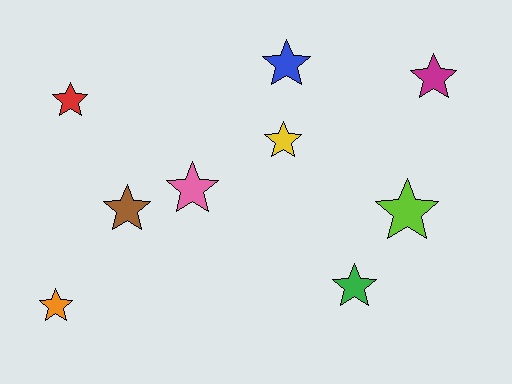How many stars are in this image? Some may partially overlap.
There are 9 stars.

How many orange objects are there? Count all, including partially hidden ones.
There is 1 orange object.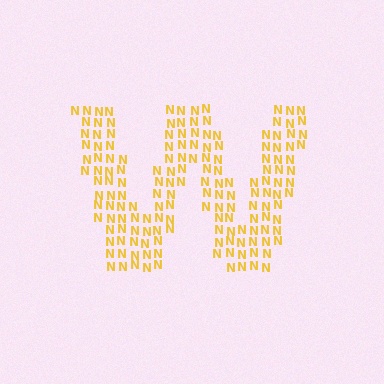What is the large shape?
The large shape is the letter W.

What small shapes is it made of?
It is made of small letter N's.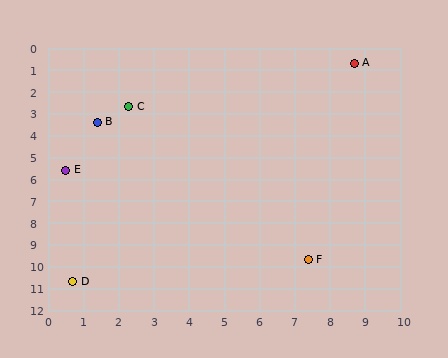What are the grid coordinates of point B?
Point B is at approximately (1.4, 3.4).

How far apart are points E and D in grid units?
Points E and D are about 5.1 grid units apart.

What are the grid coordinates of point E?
Point E is at approximately (0.5, 5.6).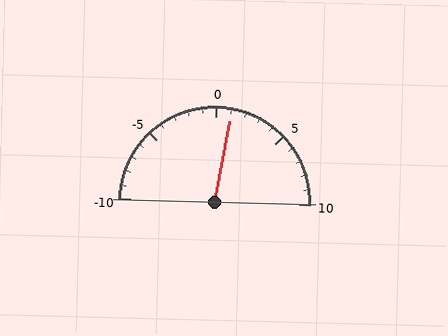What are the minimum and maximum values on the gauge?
The gauge ranges from -10 to 10.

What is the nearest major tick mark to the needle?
The nearest major tick mark is 0.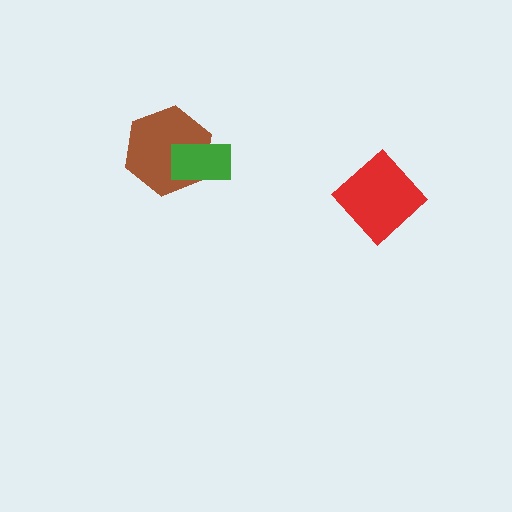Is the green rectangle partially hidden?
No, no other shape covers it.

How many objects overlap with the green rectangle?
1 object overlaps with the green rectangle.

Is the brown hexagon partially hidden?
Yes, it is partially covered by another shape.